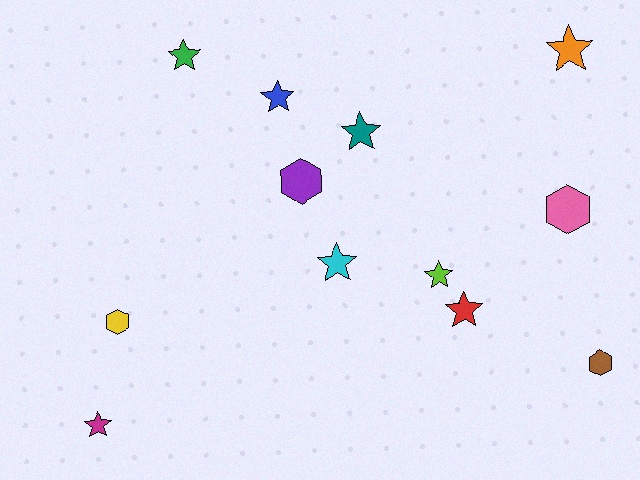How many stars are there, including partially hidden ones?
There are 8 stars.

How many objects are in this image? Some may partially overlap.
There are 12 objects.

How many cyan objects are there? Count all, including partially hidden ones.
There is 1 cyan object.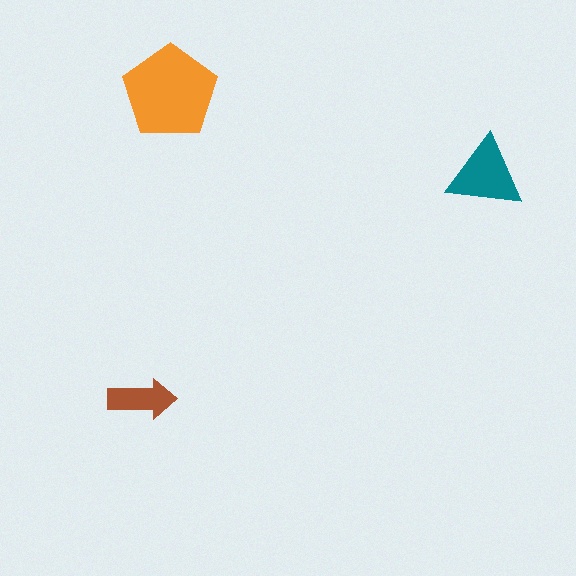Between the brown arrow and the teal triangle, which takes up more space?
The teal triangle.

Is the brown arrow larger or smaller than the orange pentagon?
Smaller.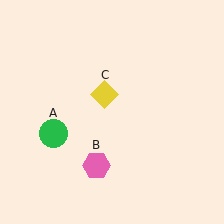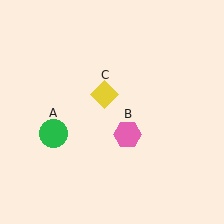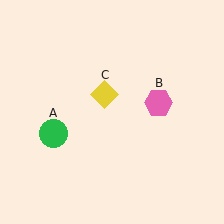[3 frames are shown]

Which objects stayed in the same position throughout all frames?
Green circle (object A) and yellow diamond (object C) remained stationary.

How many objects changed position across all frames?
1 object changed position: pink hexagon (object B).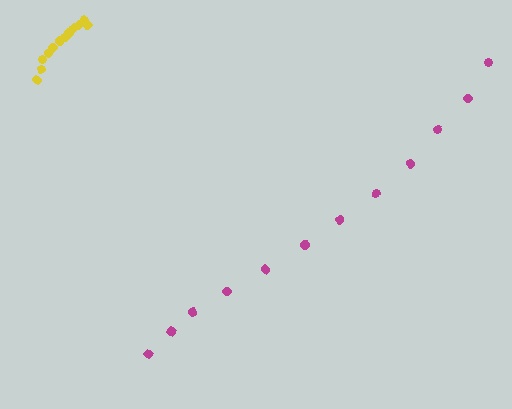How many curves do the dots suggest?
There are 2 distinct paths.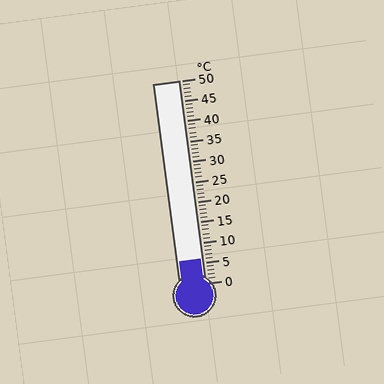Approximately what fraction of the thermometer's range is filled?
The thermometer is filled to approximately 10% of its range.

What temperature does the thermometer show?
The thermometer shows approximately 6°C.